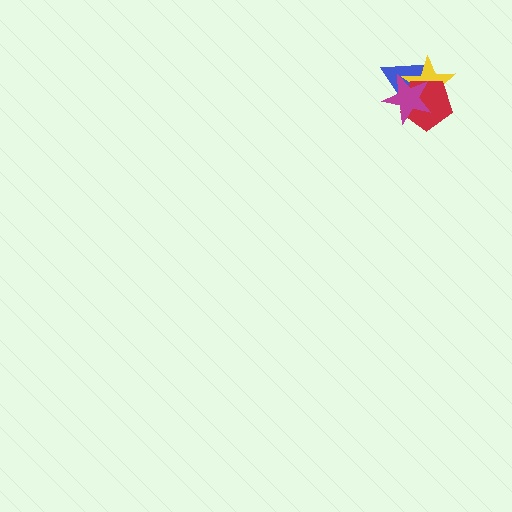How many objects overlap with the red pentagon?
3 objects overlap with the red pentagon.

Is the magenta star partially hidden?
No, no other shape covers it.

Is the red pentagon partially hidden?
Yes, it is partially covered by another shape.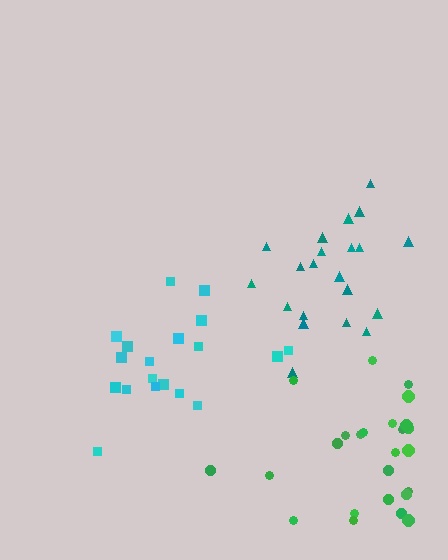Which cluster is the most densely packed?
Cyan.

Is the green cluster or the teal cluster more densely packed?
Teal.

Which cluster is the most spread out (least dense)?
Green.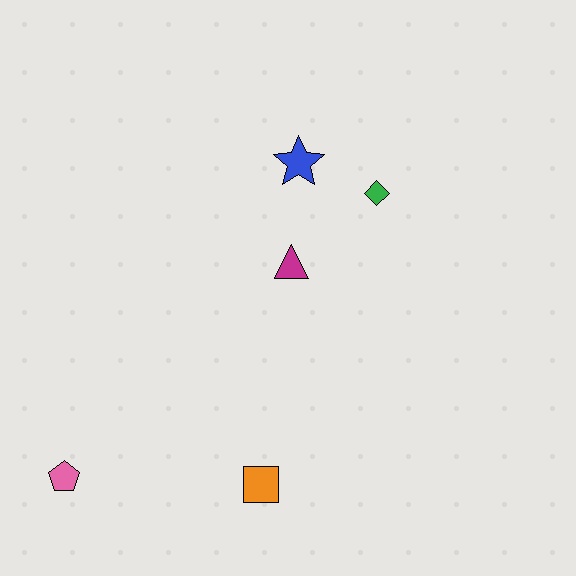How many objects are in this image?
There are 5 objects.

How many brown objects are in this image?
There are no brown objects.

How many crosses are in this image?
There are no crosses.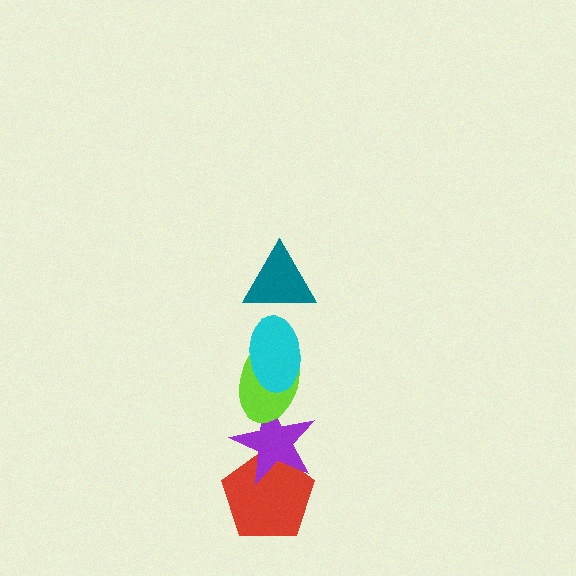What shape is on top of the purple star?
The lime ellipse is on top of the purple star.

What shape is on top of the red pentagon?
The purple star is on top of the red pentagon.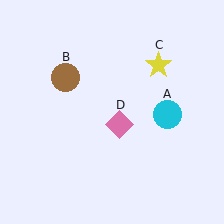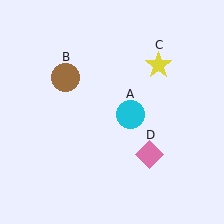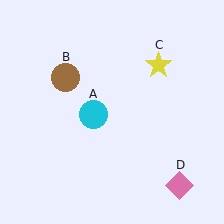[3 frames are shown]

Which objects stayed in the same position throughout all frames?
Brown circle (object B) and yellow star (object C) remained stationary.